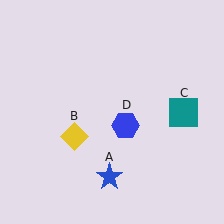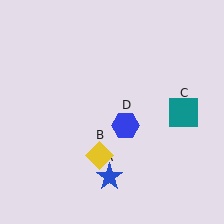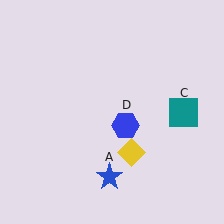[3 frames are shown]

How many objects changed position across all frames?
1 object changed position: yellow diamond (object B).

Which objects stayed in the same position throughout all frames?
Blue star (object A) and teal square (object C) and blue hexagon (object D) remained stationary.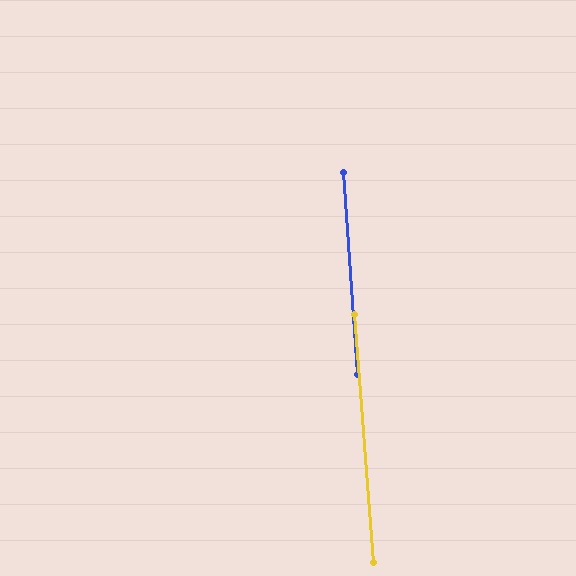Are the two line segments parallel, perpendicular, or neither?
Parallel — their directions differ by only 0.6°.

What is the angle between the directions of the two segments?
Approximately 1 degree.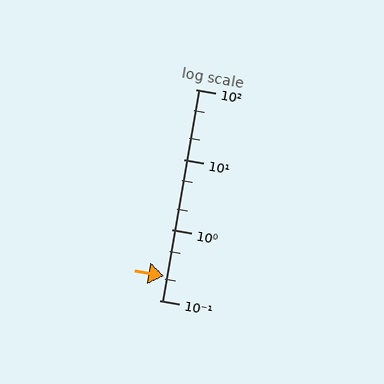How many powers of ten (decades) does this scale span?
The scale spans 3 decades, from 0.1 to 100.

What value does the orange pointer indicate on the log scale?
The pointer indicates approximately 0.22.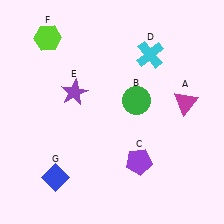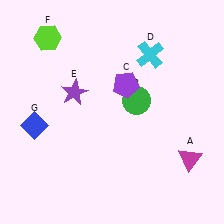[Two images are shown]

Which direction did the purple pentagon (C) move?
The purple pentagon (C) moved up.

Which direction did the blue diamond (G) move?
The blue diamond (G) moved up.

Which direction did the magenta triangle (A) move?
The magenta triangle (A) moved down.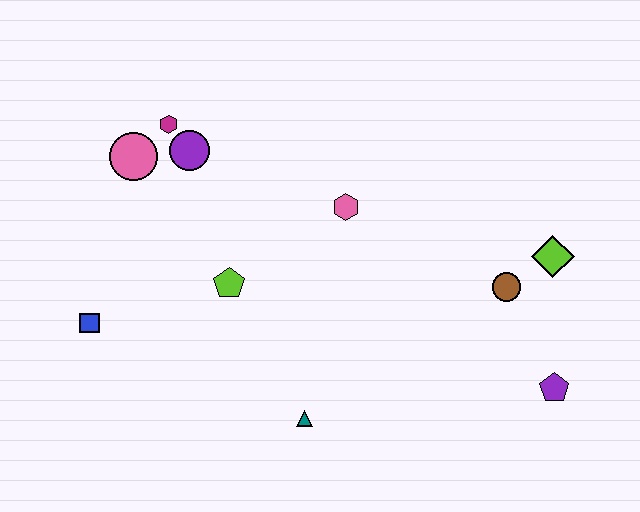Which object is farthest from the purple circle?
The purple pentagon is farthest from the purple circle.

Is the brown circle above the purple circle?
No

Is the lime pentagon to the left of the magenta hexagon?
No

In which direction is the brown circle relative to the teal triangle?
The brown circle is to the right of the teal triangle.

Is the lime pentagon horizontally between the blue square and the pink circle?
No